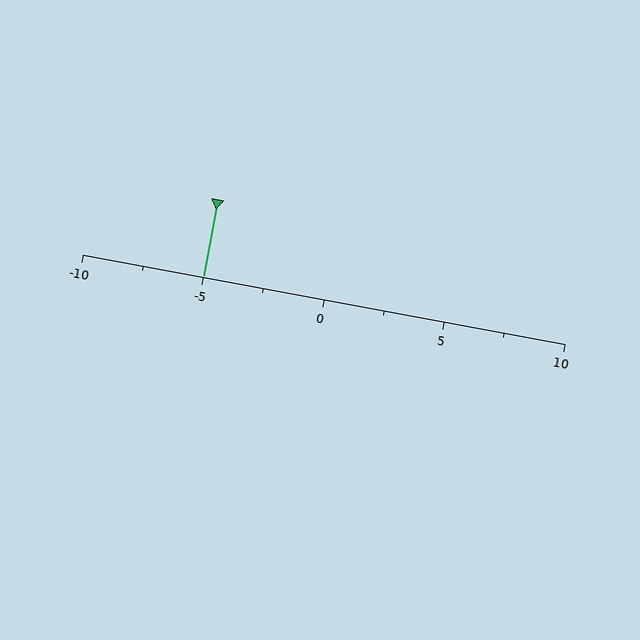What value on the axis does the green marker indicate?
The marker indicates approximately -5.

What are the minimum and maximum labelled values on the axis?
The axis runs from -10 to 10.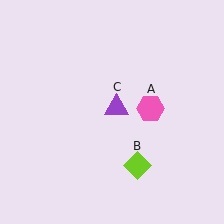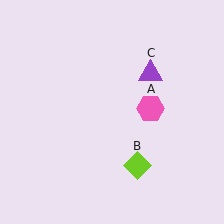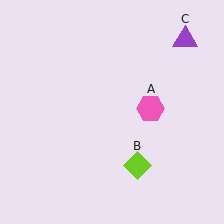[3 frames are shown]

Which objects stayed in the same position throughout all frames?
Pink hexagon (object A) and lime diamond (object B) remained stationary.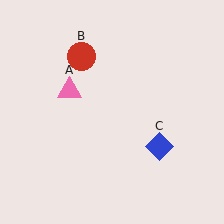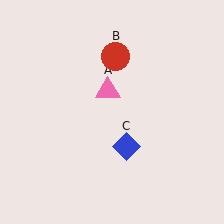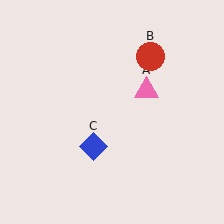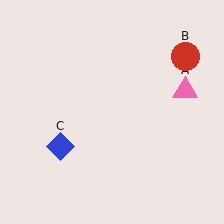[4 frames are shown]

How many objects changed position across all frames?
3 objects changed position: pink triangle (object A), red circle (object B), blue diamond (object C).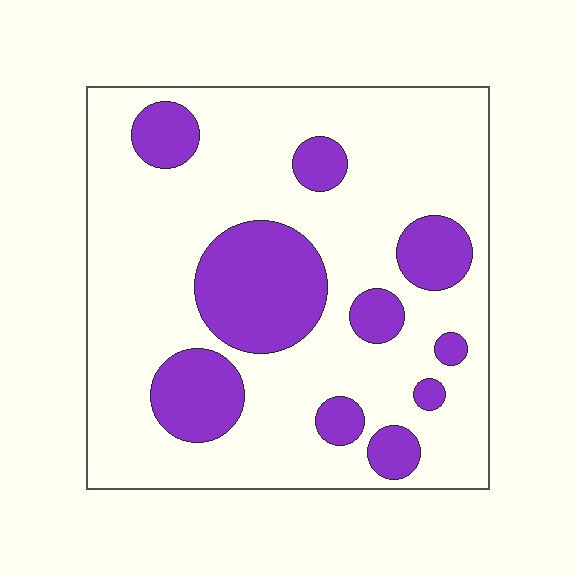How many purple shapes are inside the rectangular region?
10.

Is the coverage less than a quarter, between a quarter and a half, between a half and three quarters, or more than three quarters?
Less than a quarter.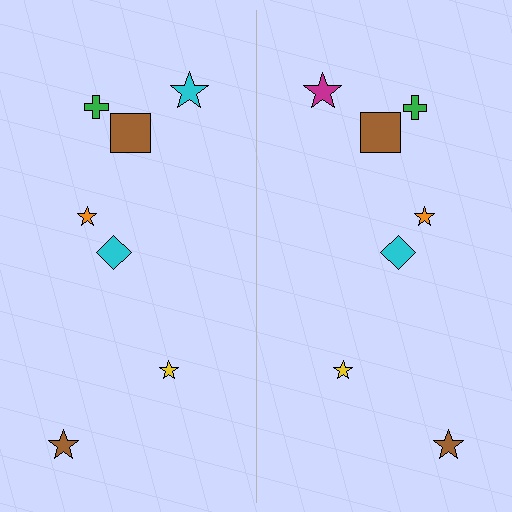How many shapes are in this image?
There are 14 shapes in this image.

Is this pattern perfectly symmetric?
No, the pattern is not perfectly symmetric. The magenta star on the right side breaks the symmetry — its mirror counterpart is cyan.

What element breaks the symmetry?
The magenta star on the right side breaks the symmetry — its mirror counterpart is cyan.